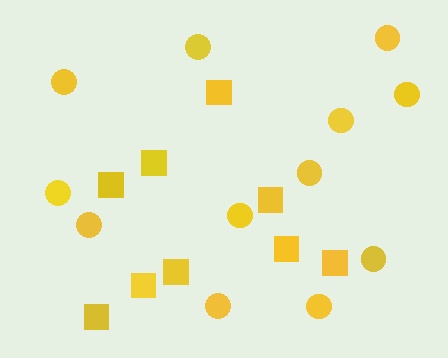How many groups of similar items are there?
There are 2 groups: one group of circles (12) and one group of squares (9).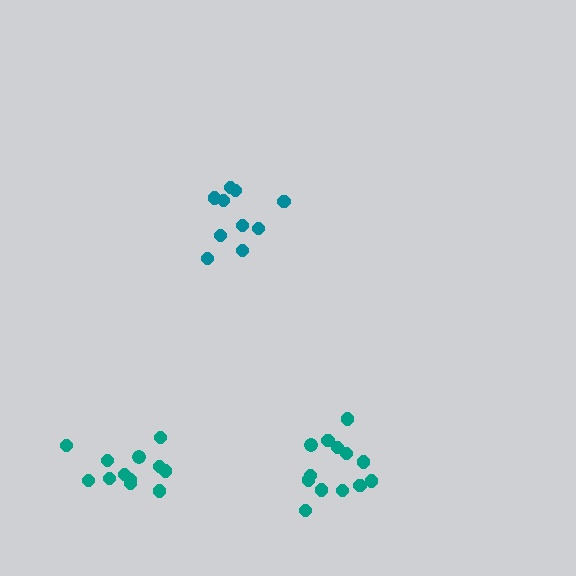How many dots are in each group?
Group 1: 10 dots, Group 2: 12 dots, Group 3: 13 dots (35 total).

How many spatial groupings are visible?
There are 3 spatial groupings.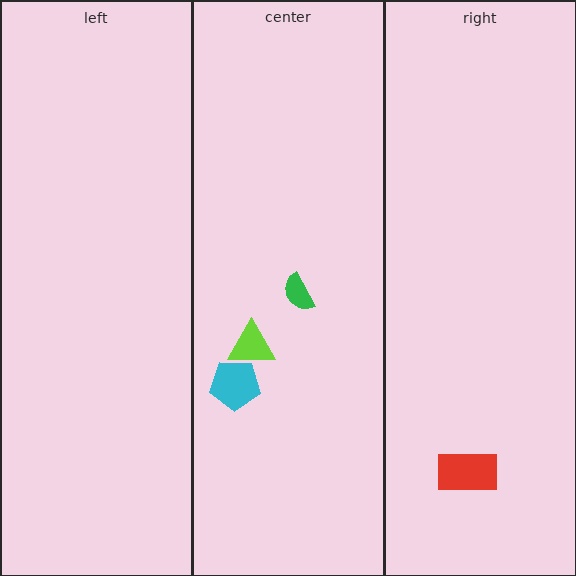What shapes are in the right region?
The red rectangle.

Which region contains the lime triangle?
The center region.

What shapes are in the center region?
The green semicircle, the lime triangle, the cyan pentagon.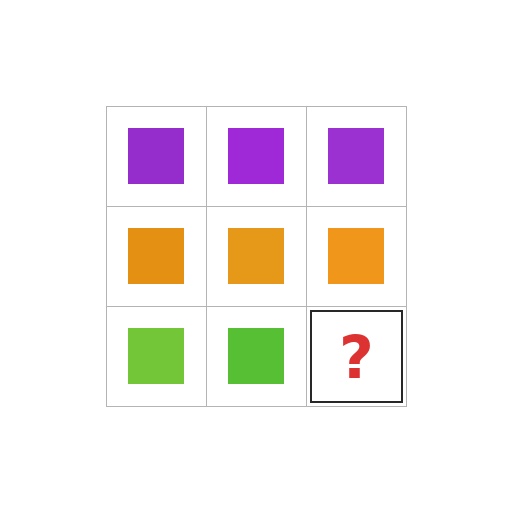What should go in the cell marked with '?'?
The missing cell should contain a lime square.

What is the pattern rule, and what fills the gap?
The rule is that each row has a consistent color. The gap should be filled with a lime square.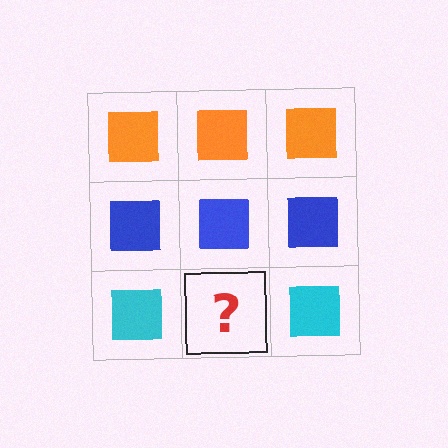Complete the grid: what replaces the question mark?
The question mark should be replaced with a cyan square.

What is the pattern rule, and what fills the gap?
The rule is that each row has a consistent color. The gap should be filled with a cyan square.